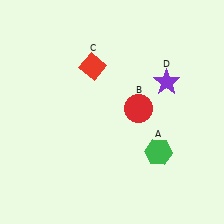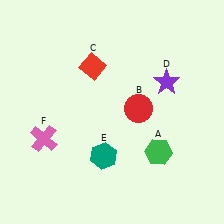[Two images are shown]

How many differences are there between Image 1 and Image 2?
There are 2 differences between the two images.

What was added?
A teal hexagon (E), a pink cross (F) were added in Image 2.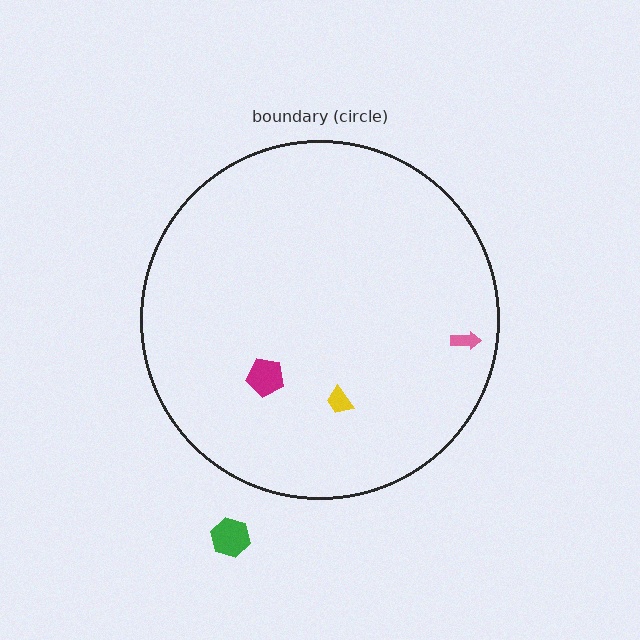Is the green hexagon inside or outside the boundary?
Outside.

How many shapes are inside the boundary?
3 inside, 1 outside.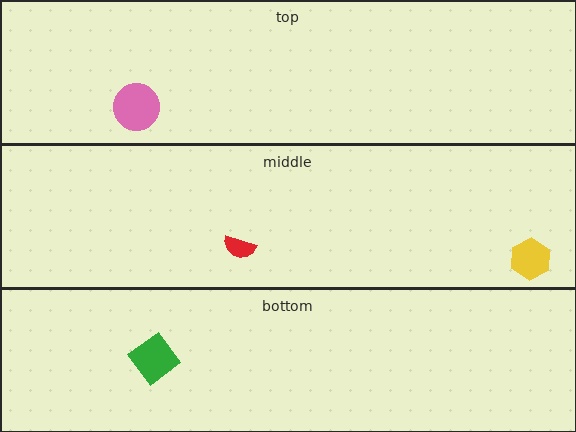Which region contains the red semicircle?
The middle region.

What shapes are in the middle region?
The red semicircle, the yellow hexagon.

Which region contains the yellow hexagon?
The middle region.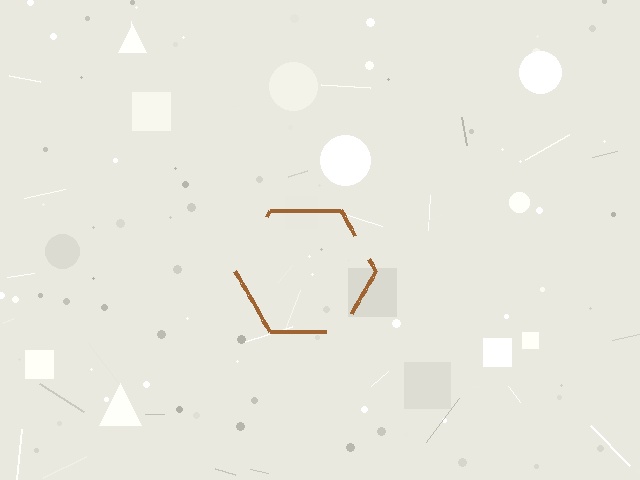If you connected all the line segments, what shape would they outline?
They would outline a hexagon.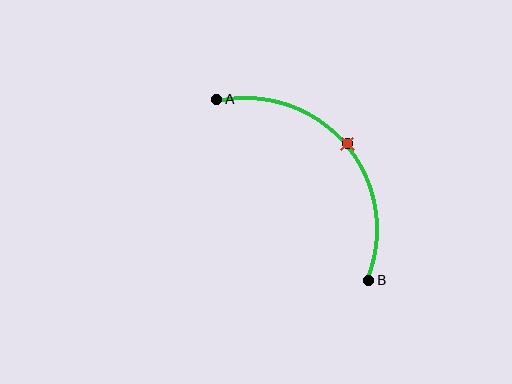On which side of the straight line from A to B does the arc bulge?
The arc bulges above and to the right of the straight line connecting A and B.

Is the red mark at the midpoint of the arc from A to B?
Yes. The red mark lies on the arc at equal arc-length from both A and B — it is the arc midpoint.